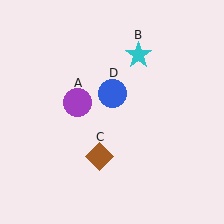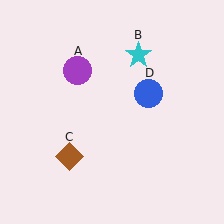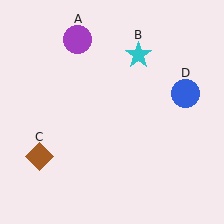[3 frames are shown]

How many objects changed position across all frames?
3 objects changed position: purple circle (object A), brown diamond (object C), blue circle (object D).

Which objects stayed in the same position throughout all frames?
Cyan star (object B) remained stationary.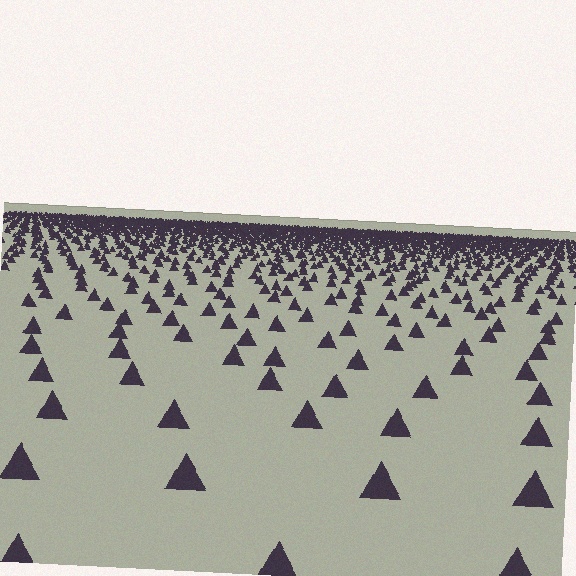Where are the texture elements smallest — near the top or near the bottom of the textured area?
Near the top.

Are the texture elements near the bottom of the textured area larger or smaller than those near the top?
Larger. Near the bottom, elements are closer to the viewer and appear at a bigger on-screen size.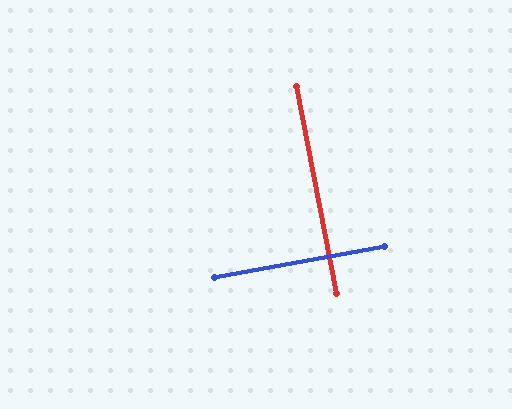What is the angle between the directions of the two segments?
Approximately 89 degrees.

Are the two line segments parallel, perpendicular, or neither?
Perpendicular — they meet at approximately 89°.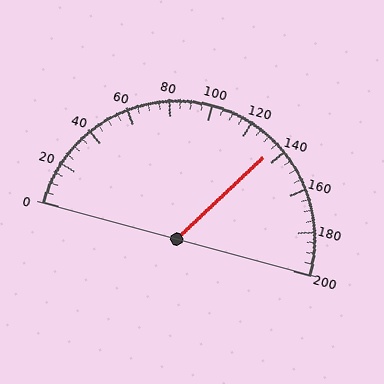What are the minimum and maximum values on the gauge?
The gauge ranges from 0 to 200.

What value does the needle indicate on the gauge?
The needle indicates approximately 135.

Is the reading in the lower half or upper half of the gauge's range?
The reading is in the upper half of the range (0 to 200).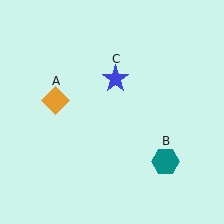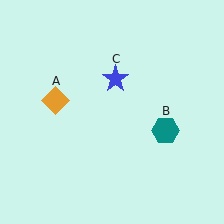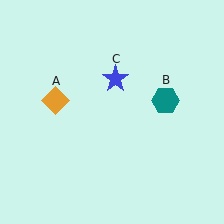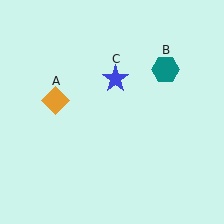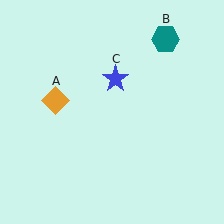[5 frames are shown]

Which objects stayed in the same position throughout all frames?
Orange diamond (object A) and blue star (object C) remained stationary.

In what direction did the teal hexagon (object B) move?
The teal hexagon (object B) moved up.